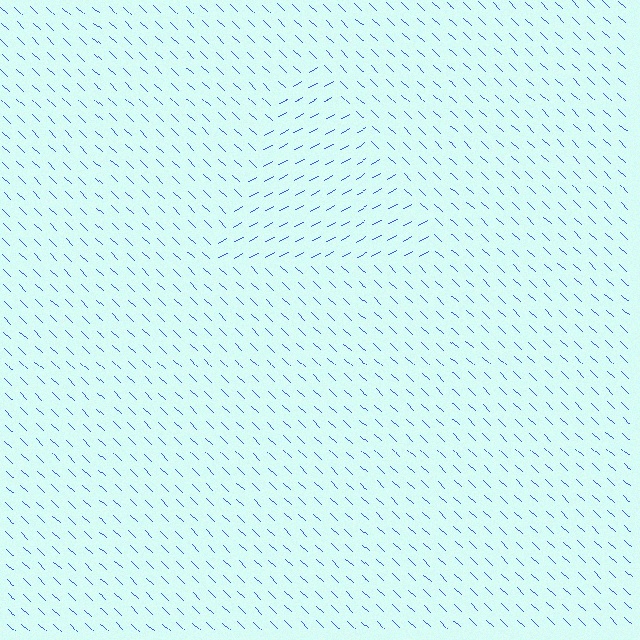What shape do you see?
I see a triangle.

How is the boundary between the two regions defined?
The boundary is defined purely by a change in line orientation (approximately 72 degrees difference). All lines are the same color and thickness.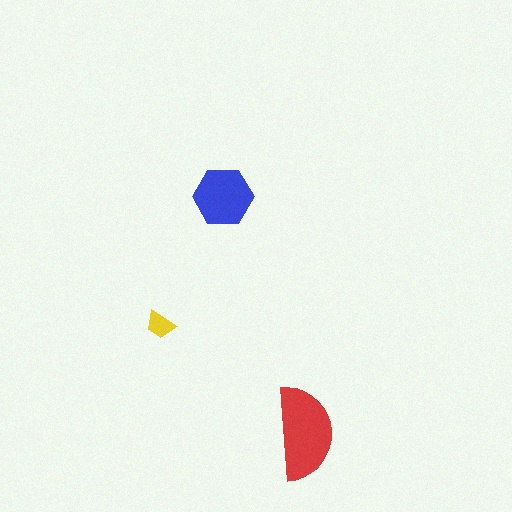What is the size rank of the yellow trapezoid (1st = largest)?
3rd.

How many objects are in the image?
There are 3 objects in the image.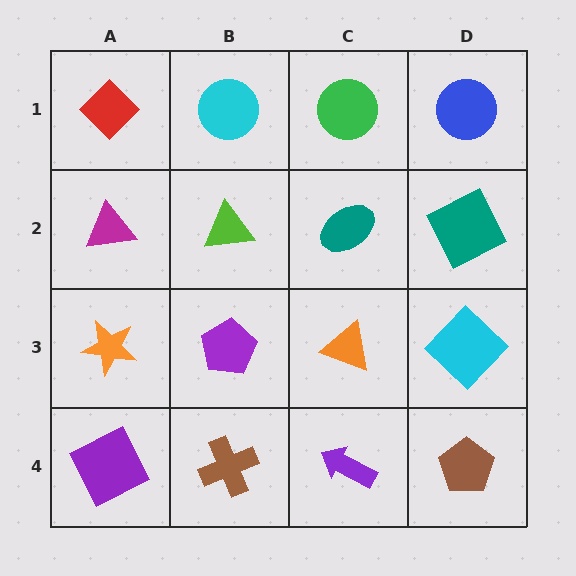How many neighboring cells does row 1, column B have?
3.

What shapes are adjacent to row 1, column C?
A teal ellipse (row 2, column C), a cyan circle (row 1, column B), a blue circle (row 1, column D).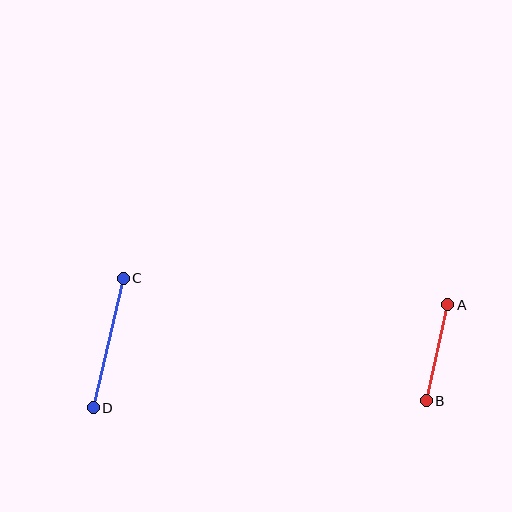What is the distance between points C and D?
The distance is approximately 133 pixels.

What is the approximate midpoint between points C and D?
The midpoint is at approximately (108, 343) pixels.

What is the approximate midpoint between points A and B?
The midpoint is at approximately (437, 353) pixels.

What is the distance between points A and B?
The distance is approximately 98 pixels.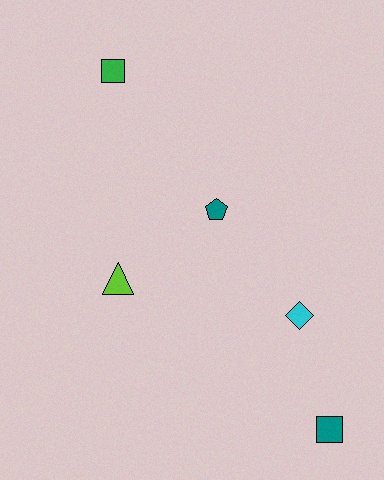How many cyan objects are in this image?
There is 1 cyan object.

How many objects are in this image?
There are 5 objects.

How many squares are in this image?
There are 2 squares.